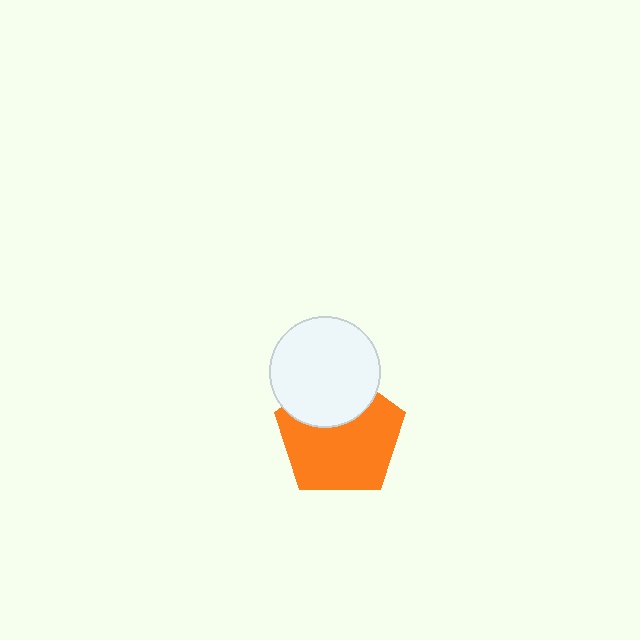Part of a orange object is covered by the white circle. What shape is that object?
It is a pentagon.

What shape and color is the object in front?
The object in front is a white circle.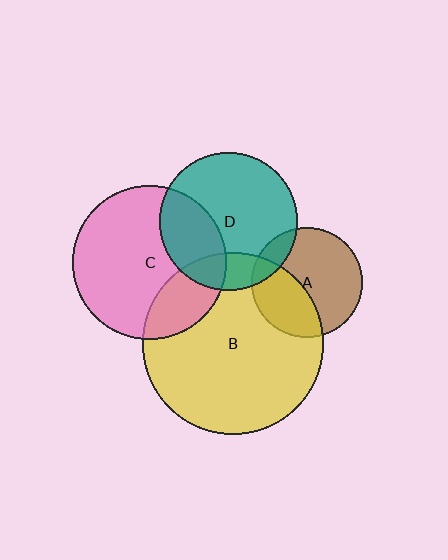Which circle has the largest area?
Circle B (yellow).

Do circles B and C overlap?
Yes.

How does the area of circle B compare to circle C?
Approximately 1.4 times.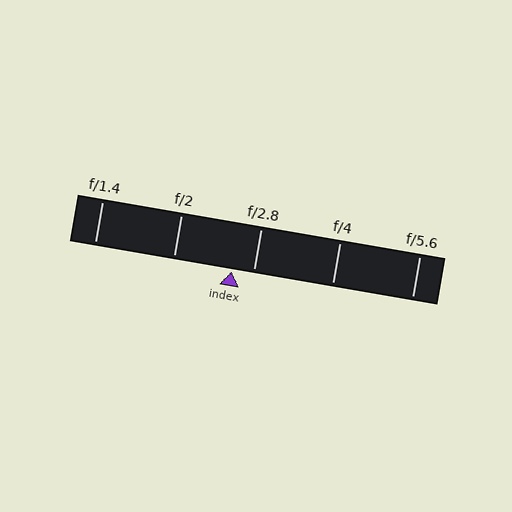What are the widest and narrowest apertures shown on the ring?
The widest aperture shown is f/1.4 and the narrowest is f/5.6.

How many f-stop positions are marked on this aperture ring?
There are 5 f-stop positions marked.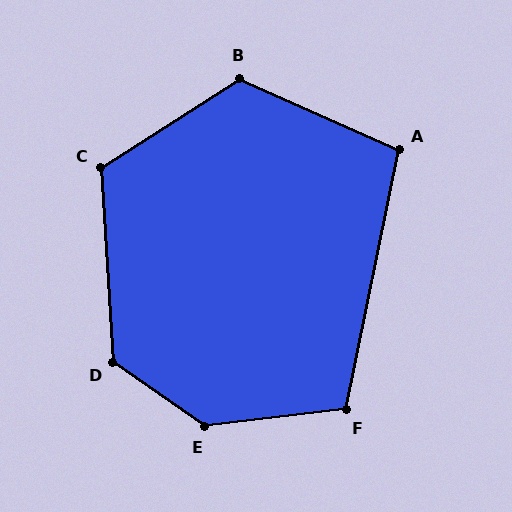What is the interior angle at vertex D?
Approximately 129 degrees (obtuse).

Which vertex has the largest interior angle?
E, at approximately 138 degrees.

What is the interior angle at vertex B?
Approximately 123 degrees (obtuse).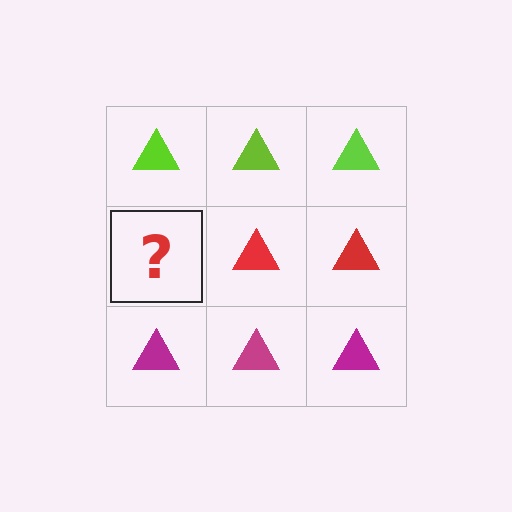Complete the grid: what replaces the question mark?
The question mark should be replaced with a red triangle.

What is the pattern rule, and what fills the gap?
The rule is that each row has a consistent color. The gap should be filled with a red triangle.